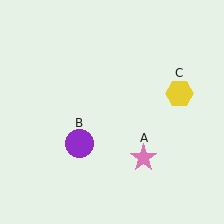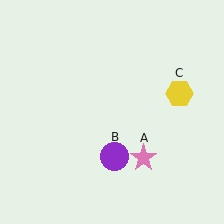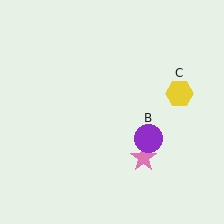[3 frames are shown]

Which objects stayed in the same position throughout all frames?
Pink star (object A) and yellow hexagon (object C) remained stationary.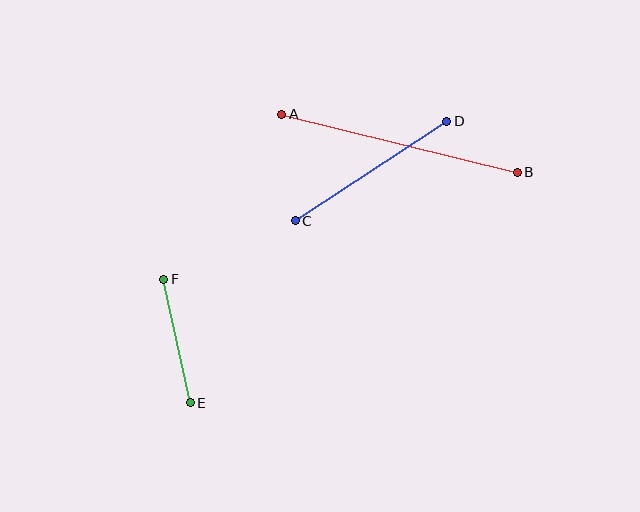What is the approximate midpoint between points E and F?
The midpoint is at approximately (177, 341) pixels.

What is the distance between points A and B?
The distance is approximately 242 pixels.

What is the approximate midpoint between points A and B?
The midpoint is at approximately (399, 143) pixels.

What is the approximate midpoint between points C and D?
The midpoint is at approximately (371, 171) pixels.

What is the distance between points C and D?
The distance is approximately 181 pixels.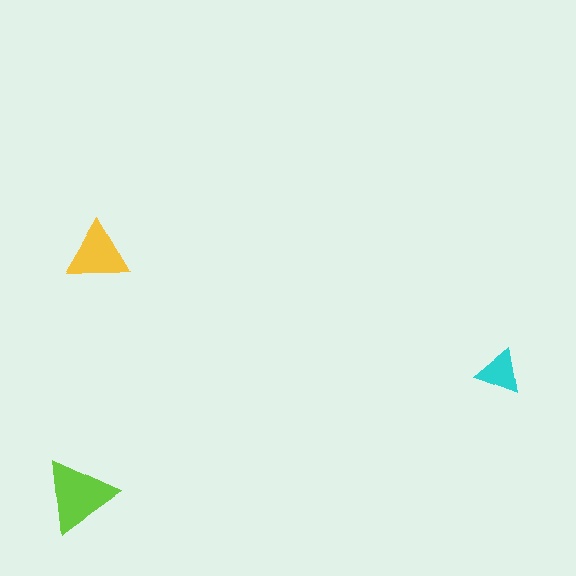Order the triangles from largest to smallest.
the lime one, the yellow one, the cyan one.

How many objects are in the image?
There are 3 objects in the image.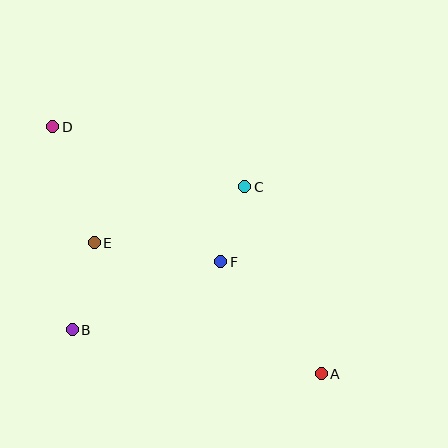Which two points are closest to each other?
Points C and F are closest to each other.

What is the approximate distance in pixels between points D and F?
The distance between D and F is approximately 216 pixels.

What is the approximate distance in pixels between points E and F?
The distance between E and F is approximately 128 pixels.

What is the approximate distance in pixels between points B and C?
The distance between B and C is approximately 224 pixels.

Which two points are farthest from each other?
Points A and D are farthest from each other.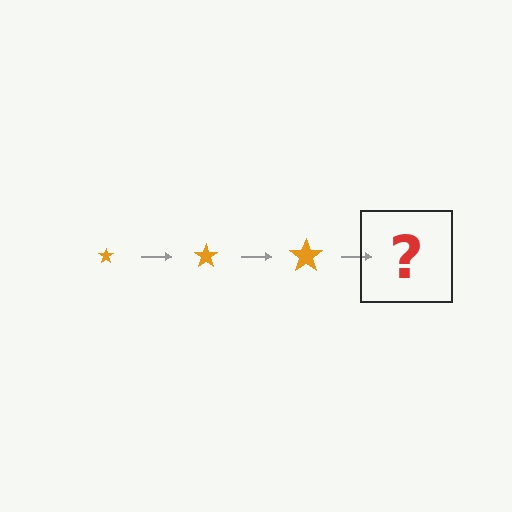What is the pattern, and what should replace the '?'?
The pattern is that the star gets progressively larger each step. The '?' should be an orange star, larger than the previous one.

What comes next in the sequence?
The next element should be an orange star, larger than the previous one.